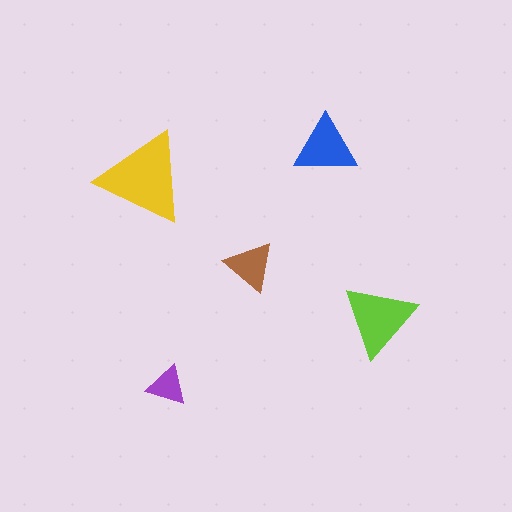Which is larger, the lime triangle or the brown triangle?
The lime one.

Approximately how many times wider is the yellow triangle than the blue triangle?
About 1.5 times wider.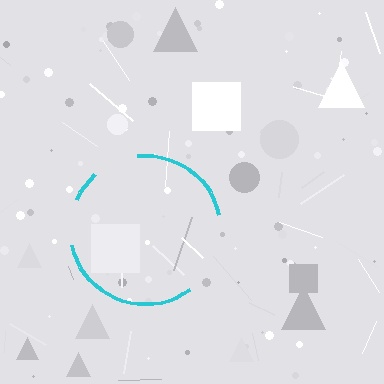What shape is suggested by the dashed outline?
The dashed outline suggests a circle.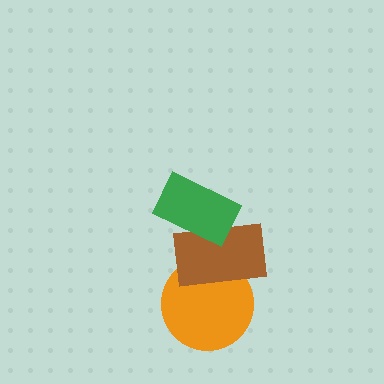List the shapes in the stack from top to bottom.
From top to bottom: the green rectangle, the brown rectangle, the orange circle.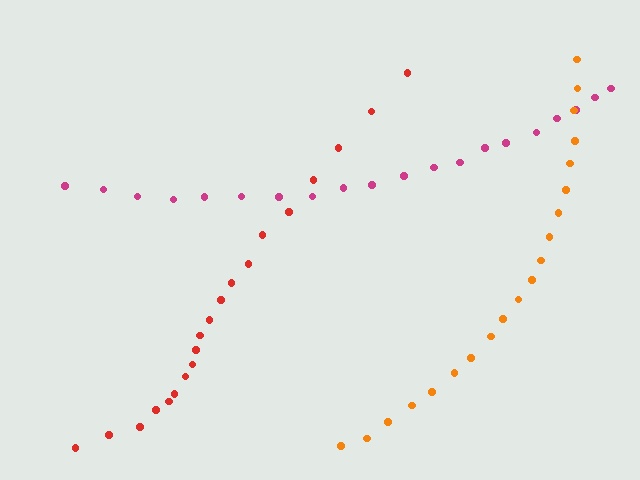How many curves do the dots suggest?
There are 3 distinct paths.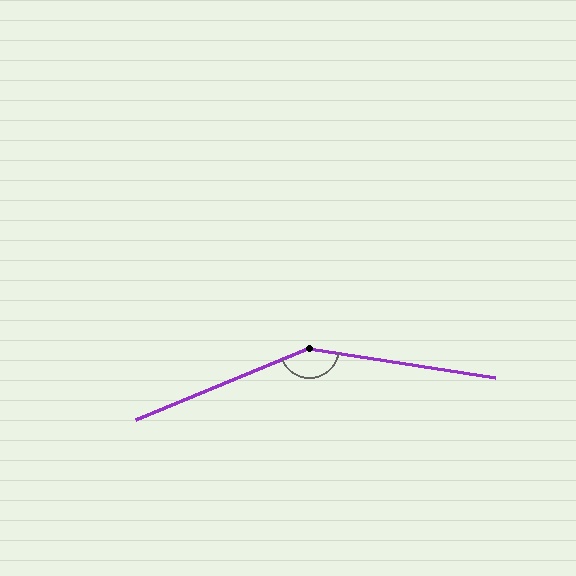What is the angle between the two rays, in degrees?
Approximately 148 degrees.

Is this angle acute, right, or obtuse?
It is obtuse.